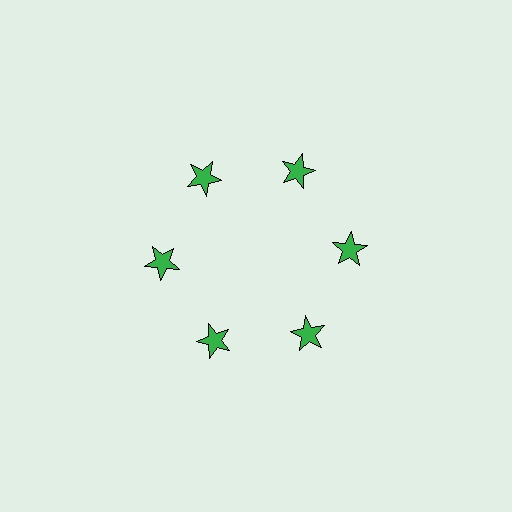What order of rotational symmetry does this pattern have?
This pattern has 6-fold rotational symmetry.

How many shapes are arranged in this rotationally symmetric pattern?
There are 6 shapes, arranged in 6 groups of 1.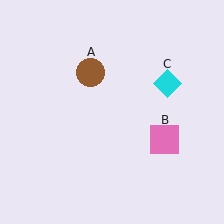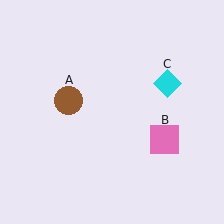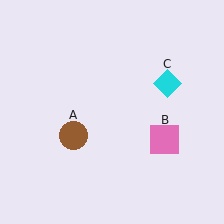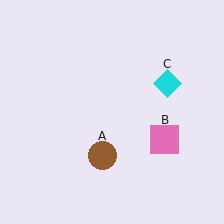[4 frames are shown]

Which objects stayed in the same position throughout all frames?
Pink square (object B) and cyan diamond (object C) remained stationary.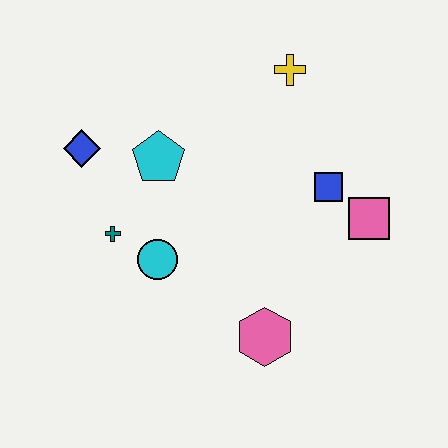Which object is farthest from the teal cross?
The pink square is farthest from the teal cross.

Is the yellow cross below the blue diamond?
No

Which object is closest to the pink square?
The blue square is closest to the pink square.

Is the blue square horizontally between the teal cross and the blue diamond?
No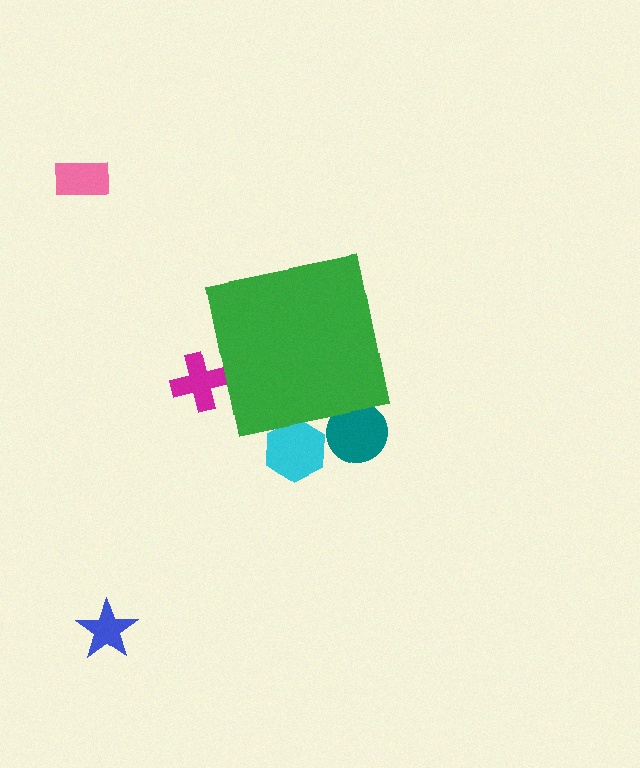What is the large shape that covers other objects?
A green square.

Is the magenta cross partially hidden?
Yes, the magenta cross is partially hidden behind the green square.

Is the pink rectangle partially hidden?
No, the pink rectangle is fully visible.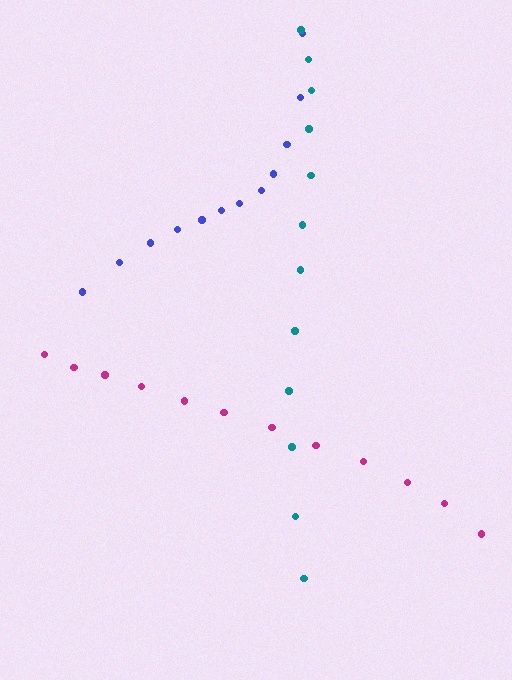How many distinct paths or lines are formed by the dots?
There are 3 distinct paths.